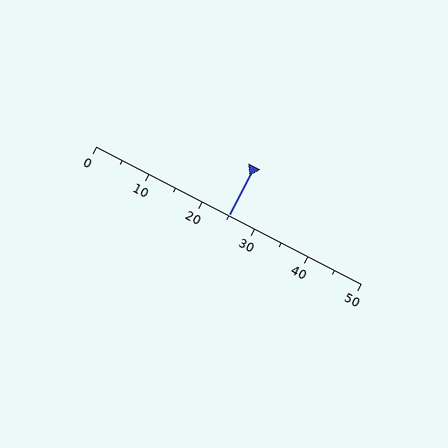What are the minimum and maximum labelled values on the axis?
The axis runs from 0 to 50.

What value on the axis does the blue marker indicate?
The marker indicates approximately 25.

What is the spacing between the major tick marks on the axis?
The major ticks are spaced 10 apart.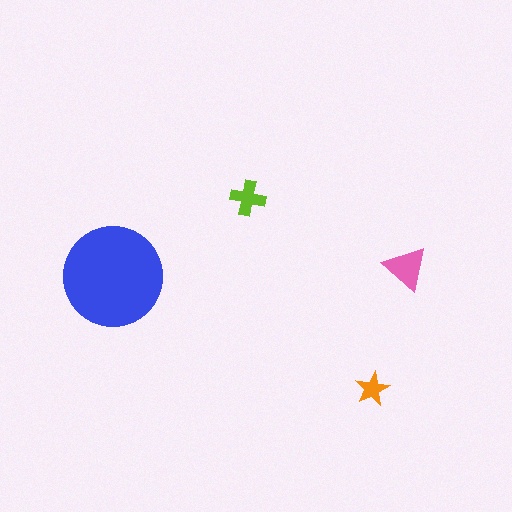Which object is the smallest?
The orange star.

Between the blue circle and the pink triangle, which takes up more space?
The blue circle.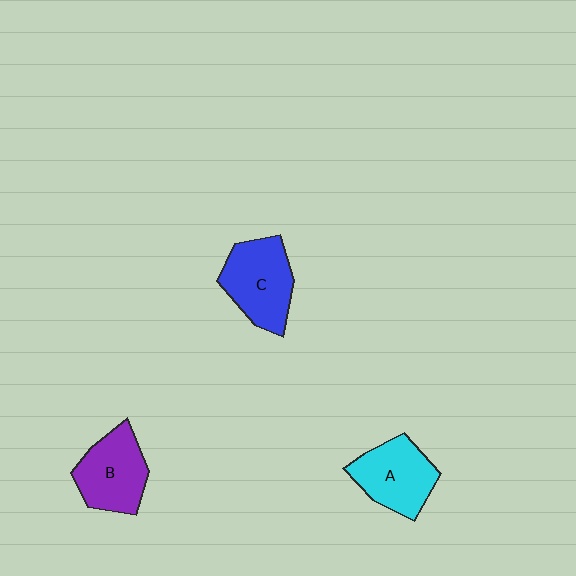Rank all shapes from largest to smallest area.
From largest to smallest: C (blue), A (cyan), B (purple).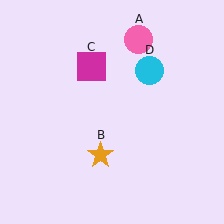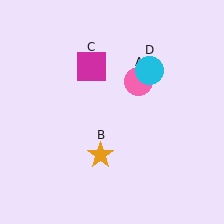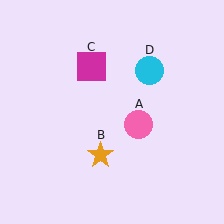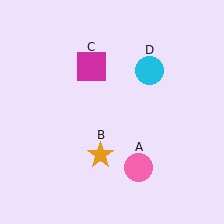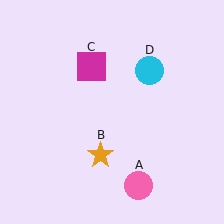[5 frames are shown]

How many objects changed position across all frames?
1 object changed position: pink circle (object A).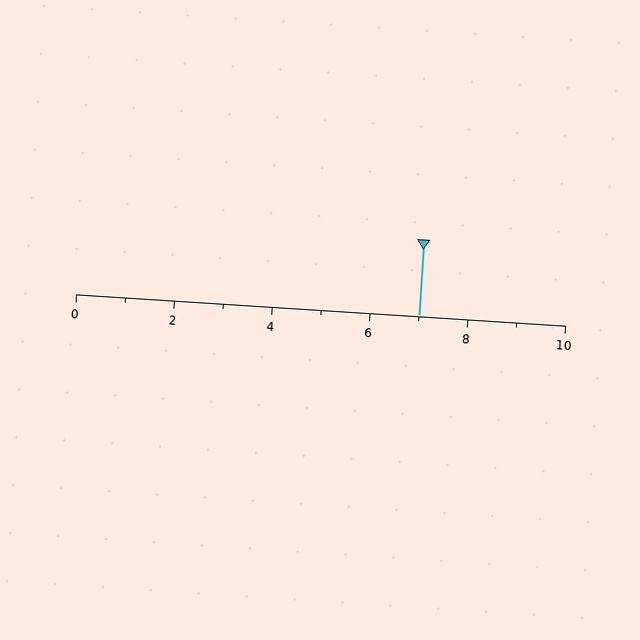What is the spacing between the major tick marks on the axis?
The major ticks are spaced 2 apart.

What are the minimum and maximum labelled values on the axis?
The axis runs from 0 to 10.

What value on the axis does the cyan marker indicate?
The marker indicates approximately 7.